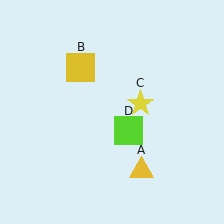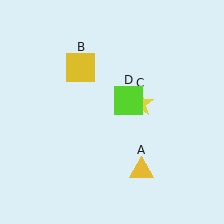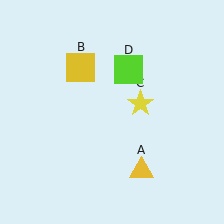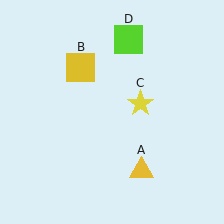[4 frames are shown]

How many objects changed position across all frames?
1 object changed position: lime square (object D).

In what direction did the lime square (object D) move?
The lime square (object D) moved up.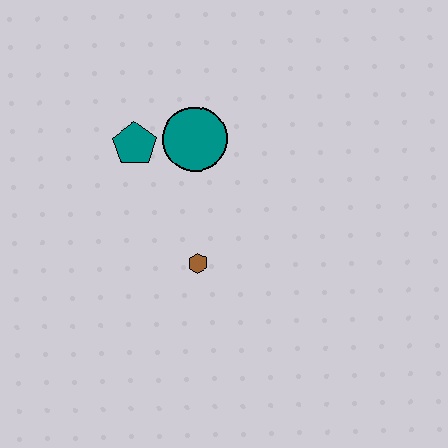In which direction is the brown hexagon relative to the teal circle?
The brown hexagon is below the teal circle.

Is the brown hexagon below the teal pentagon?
Yes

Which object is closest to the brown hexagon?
The teal circle is closest to the brown hexagon.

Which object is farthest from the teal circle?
The brown hexagon is farthest from the teal circle.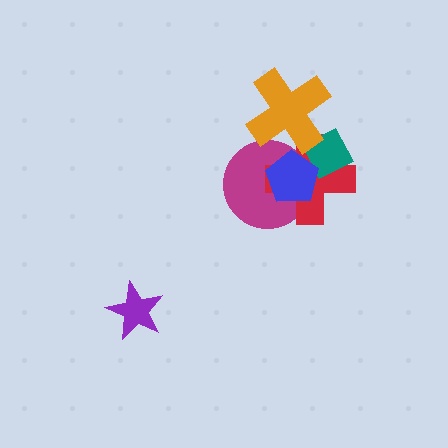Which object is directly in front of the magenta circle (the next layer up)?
The red cross is directly in front of the magenta circle.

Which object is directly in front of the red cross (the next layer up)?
The teal diamond is directly in front of the red cross.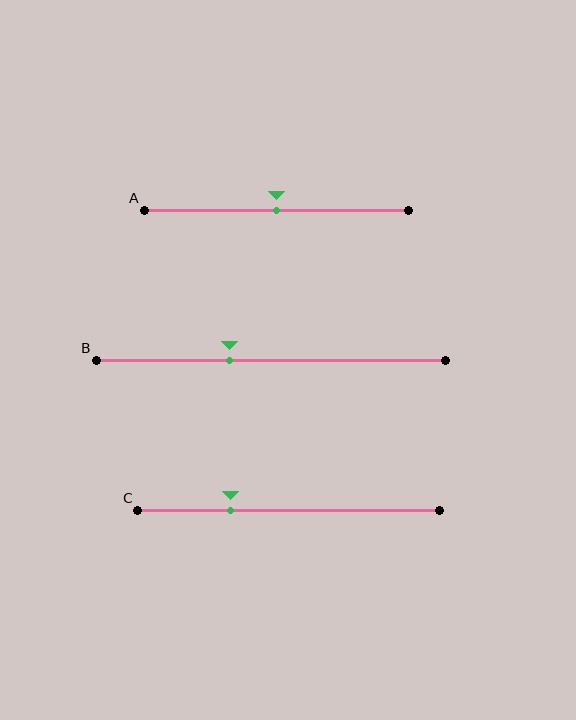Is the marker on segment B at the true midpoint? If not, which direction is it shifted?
No, the marker on segment B is shifted to the left by about 12% of the segment length.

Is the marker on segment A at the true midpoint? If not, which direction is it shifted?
Yes, the marker on segment A is at the true midpoint.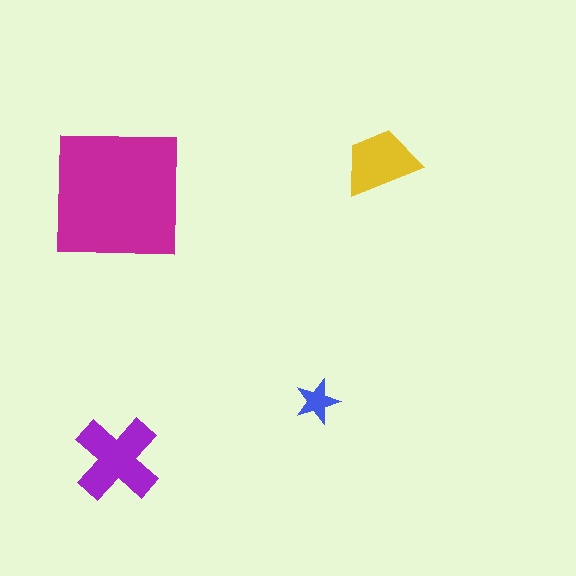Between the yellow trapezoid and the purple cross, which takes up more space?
The purple cross.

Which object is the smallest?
The blue star.